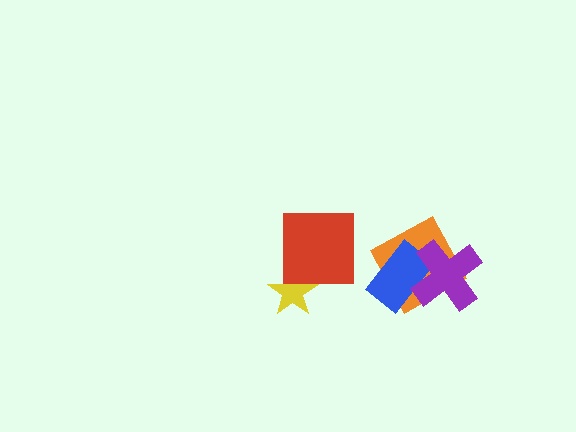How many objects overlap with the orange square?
2 objects overlap with the orange square.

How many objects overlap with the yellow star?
1 object overlaps with the yellow star.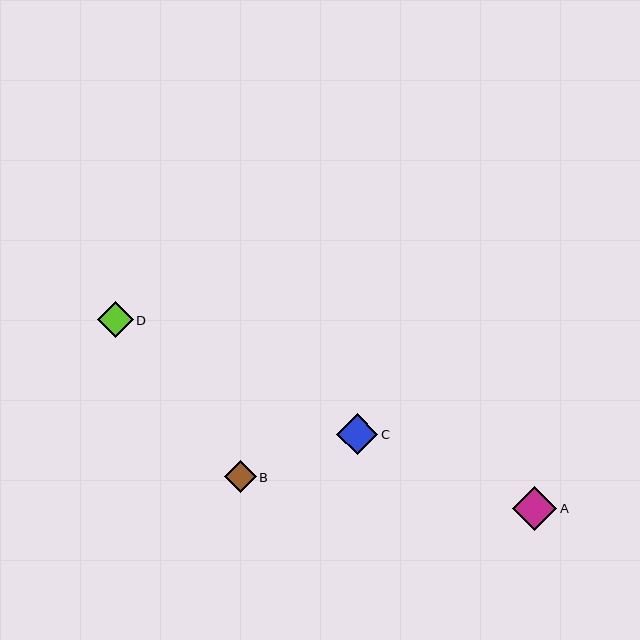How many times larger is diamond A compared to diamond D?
Diamond A is approximately 1.3 times the size of diamond D.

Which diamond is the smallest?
Diamond B is the smallest with a size of approximately 32 pixels.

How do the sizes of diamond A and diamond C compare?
Diamond A and diamond C are approximately the same size.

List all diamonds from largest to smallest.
From largest to smallest: A, C, D, B.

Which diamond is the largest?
Diamond A is the largest with a size of approximately 44 pixels.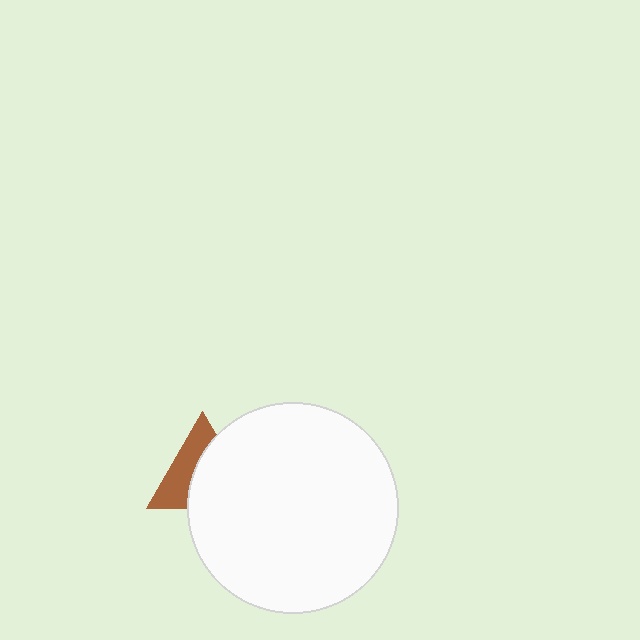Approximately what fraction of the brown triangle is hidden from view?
Roughly 56% of the brown triangle is hidden behind the white circle.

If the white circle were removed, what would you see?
You would see the complete brown triangle.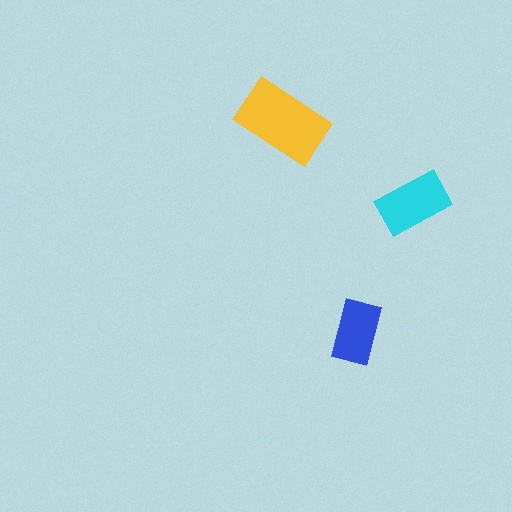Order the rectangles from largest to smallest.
the yellow one, the cyan one, the blue one.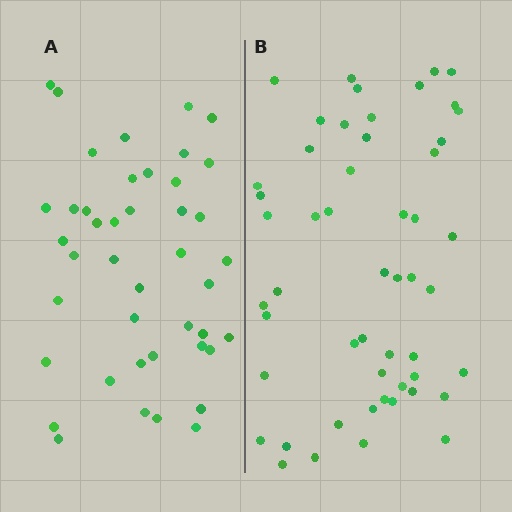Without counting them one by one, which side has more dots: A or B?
Region B (the right region) has more dots.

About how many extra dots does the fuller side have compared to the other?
Region B has roughly 8 or so more dots than region A.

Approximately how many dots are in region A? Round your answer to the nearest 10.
About 40 dots. (The exact count is 43, which rounds to 40.)